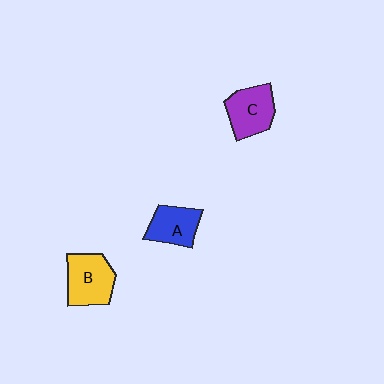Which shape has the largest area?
Shape B (yellow).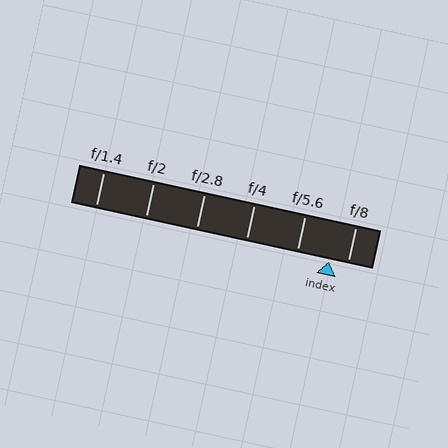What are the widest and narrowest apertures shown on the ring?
The widest aperture shown is f/1.4 and the narrowest is f/8.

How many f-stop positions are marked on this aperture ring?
There are 6 f-stop positions marked.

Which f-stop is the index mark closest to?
The index mark is closest to f/8.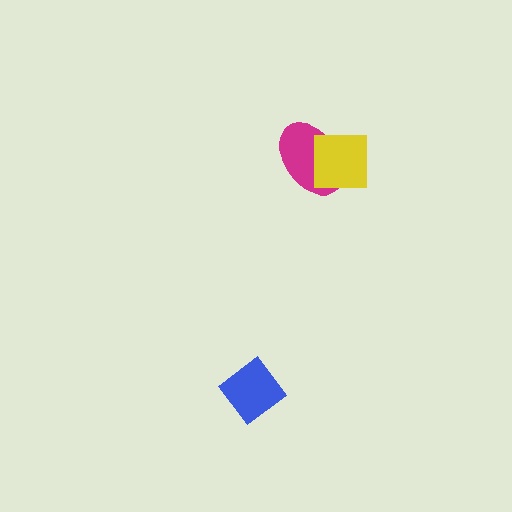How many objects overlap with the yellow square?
1 object overlaps with the yellow square.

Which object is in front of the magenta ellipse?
The yellow square is in front of the magenta ellipse.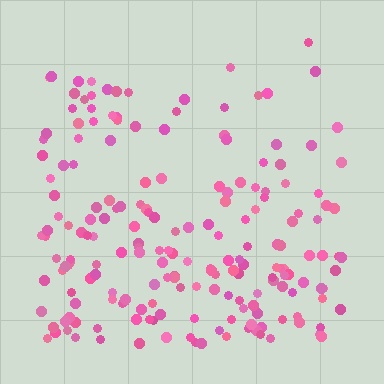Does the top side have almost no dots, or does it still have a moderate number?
Still a moderate number, just noticeably fewer than the bottom.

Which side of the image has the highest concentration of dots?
The bottom.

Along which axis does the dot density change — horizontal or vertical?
Vertical.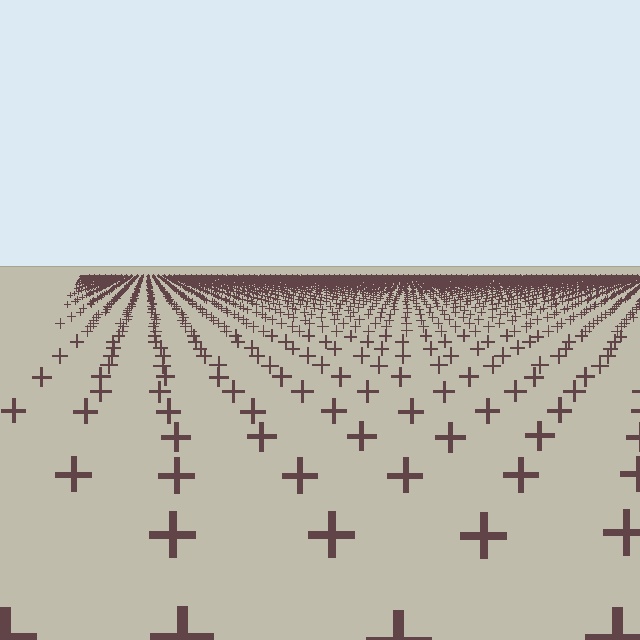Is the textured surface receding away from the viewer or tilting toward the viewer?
The surface is receding away from the viewer. Texture elements get smaller and denser toward the top.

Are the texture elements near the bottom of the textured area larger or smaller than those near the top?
Larger. Near the bottom, elements are closer to the viewer and appear at a bigger on-screen size.